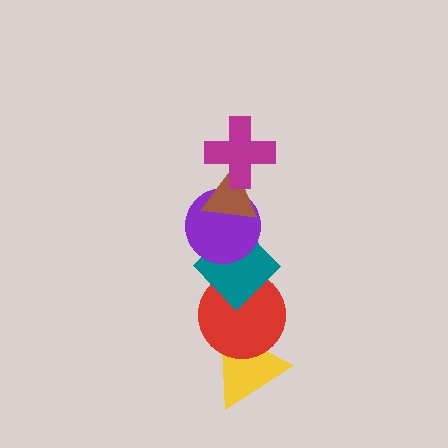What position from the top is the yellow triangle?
The yellow triangle is 6th from the top.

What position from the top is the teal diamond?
The teal diamond is 4th from the top.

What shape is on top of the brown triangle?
The magenta cross is on top of the brown triangle.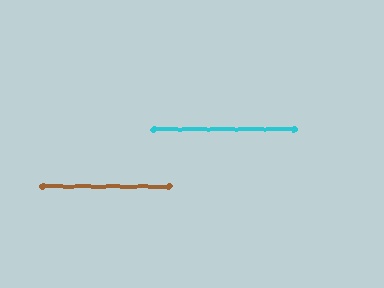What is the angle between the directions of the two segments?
Approximately 1 degree.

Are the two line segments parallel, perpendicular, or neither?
Parallel — their directions differ by only 0.6°.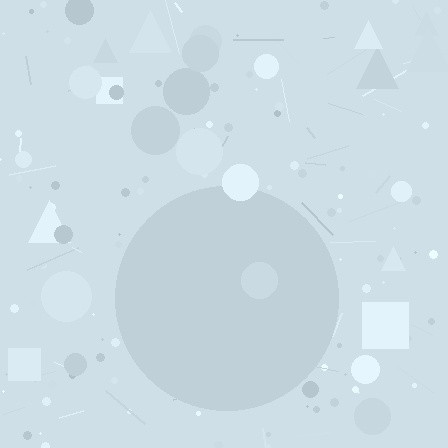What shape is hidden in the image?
A circle is hidden in the image.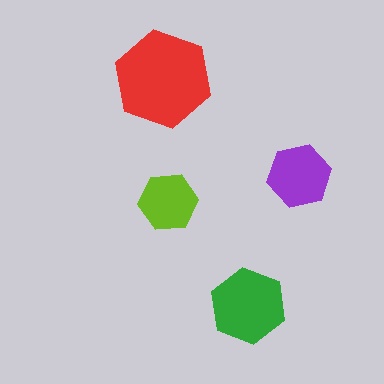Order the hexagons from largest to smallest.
the red one, the green one, the purple one, the lime one.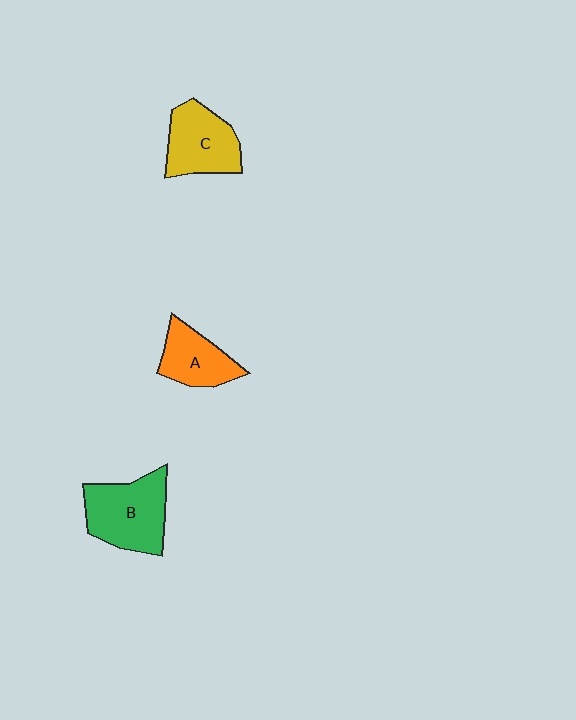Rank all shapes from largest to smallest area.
From largest to smallest: B (green), C (yellow), A (orange).